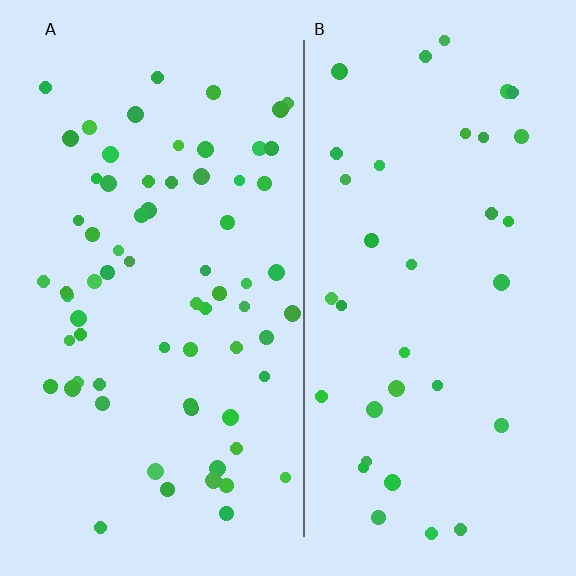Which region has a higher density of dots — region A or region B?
A (the left).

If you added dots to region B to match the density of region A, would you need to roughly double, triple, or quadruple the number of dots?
Approximately double.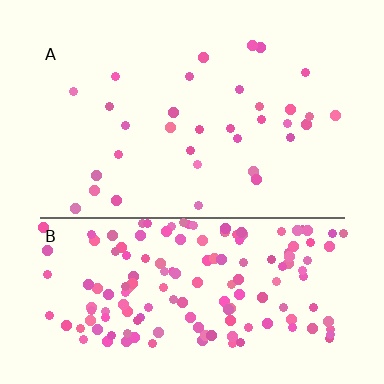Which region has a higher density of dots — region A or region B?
B (the bottom).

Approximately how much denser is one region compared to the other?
Approximately 5.0× — region B over region A.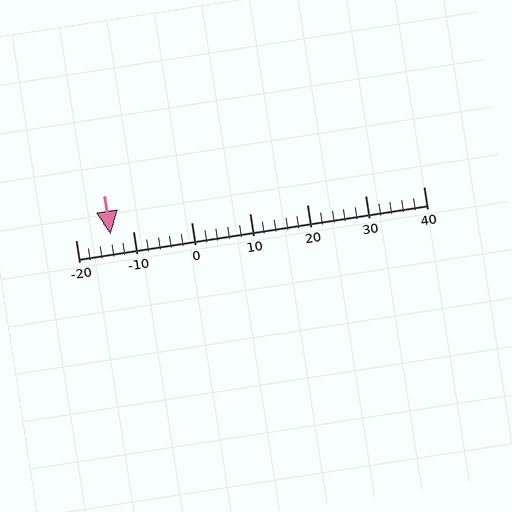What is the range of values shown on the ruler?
The ruler shows values from -20 to 40.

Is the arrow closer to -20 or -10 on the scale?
The arrow is closer to -10.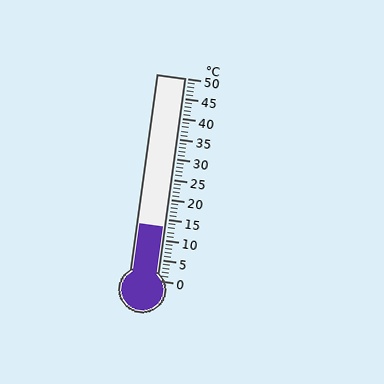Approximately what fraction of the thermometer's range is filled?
The thermometer is filled to approximately 25% of its range.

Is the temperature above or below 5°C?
The temperature is above 5°C.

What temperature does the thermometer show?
The thermometer shows approximately 13°C.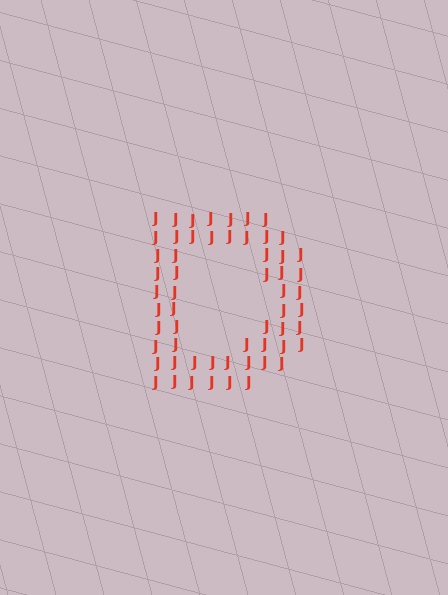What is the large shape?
The large shape is the letter D.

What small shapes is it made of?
It is made of small letter J's.